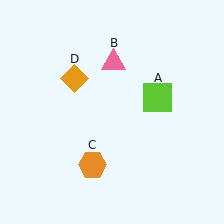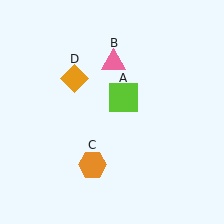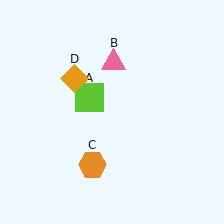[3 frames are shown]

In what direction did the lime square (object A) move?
The lime square (object A) moved left.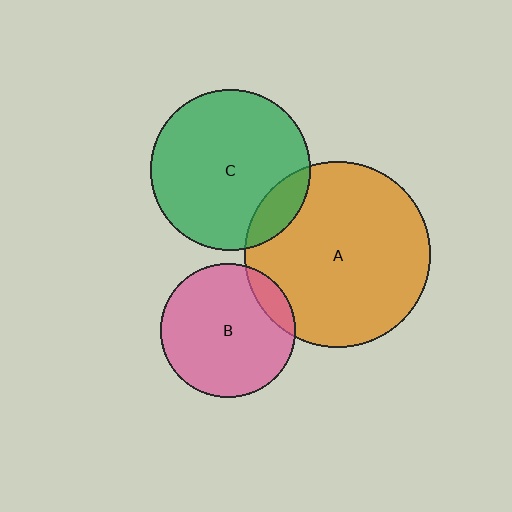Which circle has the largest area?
Circle A (orange).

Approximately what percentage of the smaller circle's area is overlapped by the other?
Approximately 15%.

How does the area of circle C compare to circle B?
Approximately 1.4 times.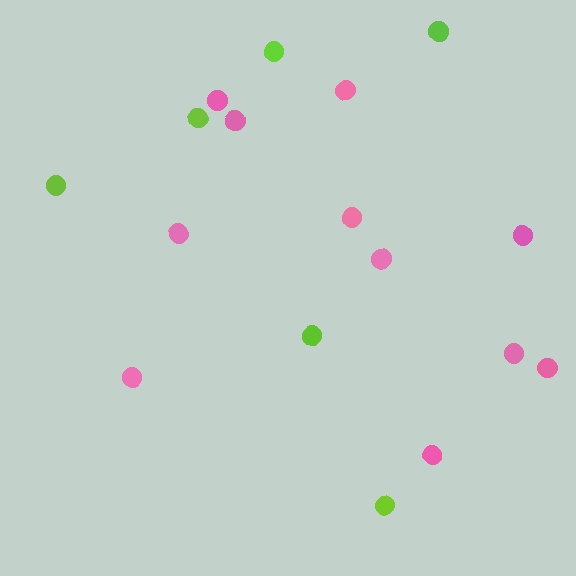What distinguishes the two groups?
There are 2 groups: one group of lime circles (6) and one group of pink circles (11).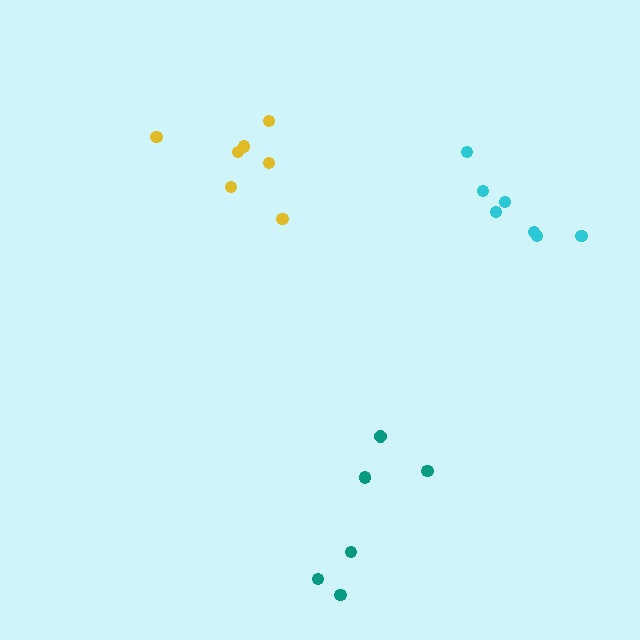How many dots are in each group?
Group 1: 6 dots, Group 2: 7 dots, Group 3: 7 dots (20 total).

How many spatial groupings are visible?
There are 3 spatial groupings.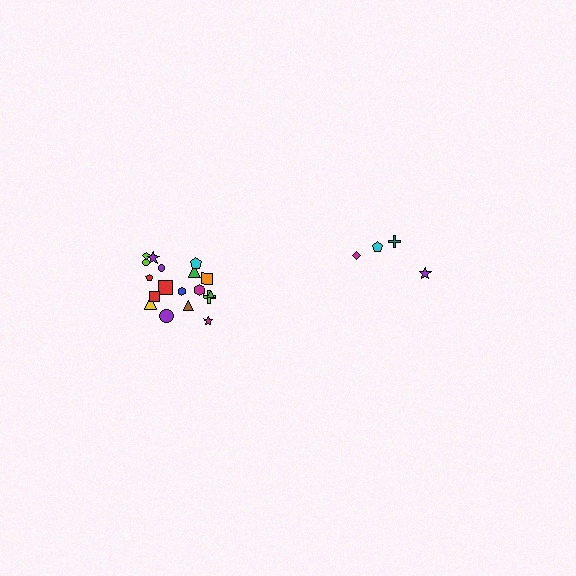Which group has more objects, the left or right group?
The left group.